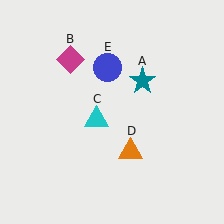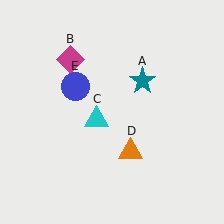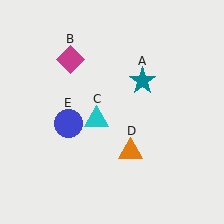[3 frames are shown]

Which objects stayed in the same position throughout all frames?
Teal star (object A) and magenta diamond (object B) and cyan triangle (object C) and orange triangle (object D) remained stationary.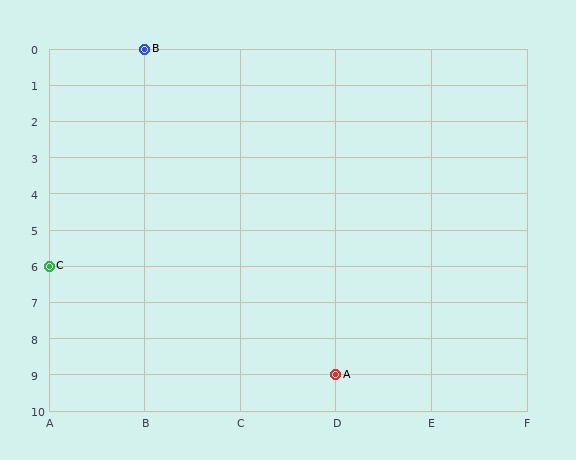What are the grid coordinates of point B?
Point B is at grid coordinates (B, 0).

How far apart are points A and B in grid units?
Points A and B are 2 columns and 9 rows apart (about 9.2 grid units diagonally).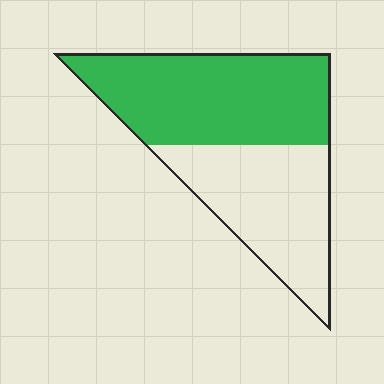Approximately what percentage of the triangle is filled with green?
Approximately 55%.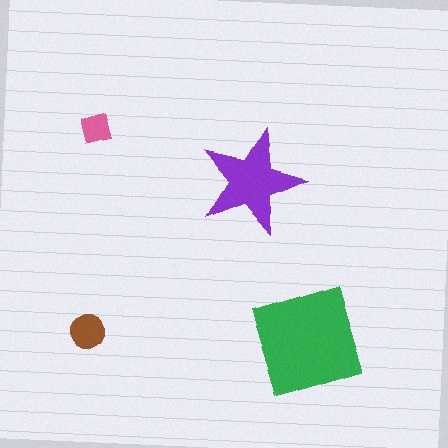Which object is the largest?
The green square.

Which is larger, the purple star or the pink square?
The purple star.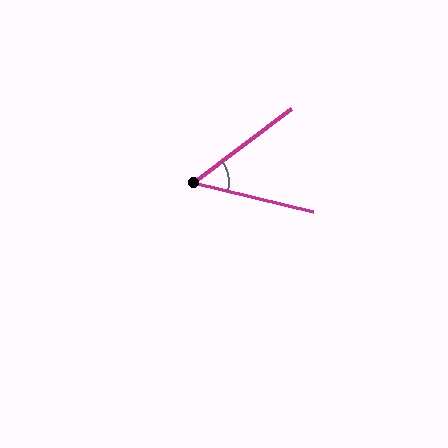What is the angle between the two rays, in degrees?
Approximately 51 degrees.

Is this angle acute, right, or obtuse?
It is acute.